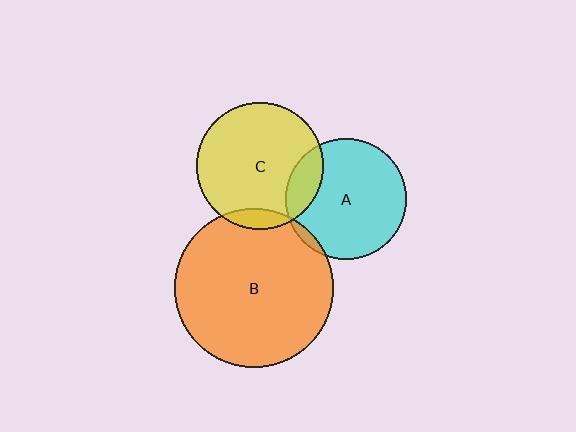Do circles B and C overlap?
Yes.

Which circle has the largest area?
Circle B (orange).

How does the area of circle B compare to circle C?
Approximately 1.6 times.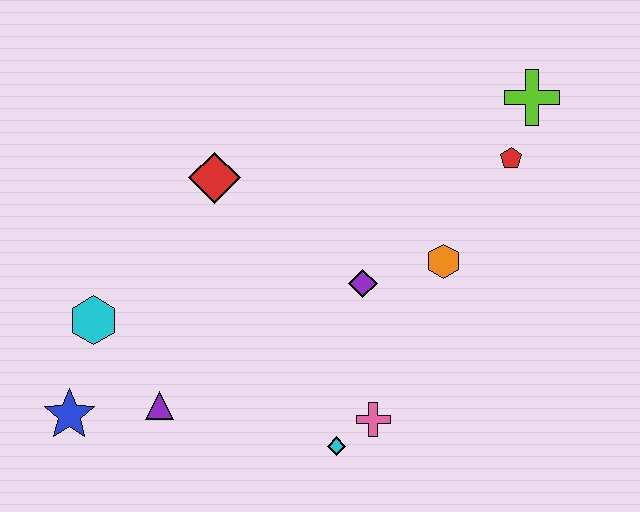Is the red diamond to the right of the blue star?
Yes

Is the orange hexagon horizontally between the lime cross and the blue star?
Yes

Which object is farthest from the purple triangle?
The lime cross is farthest from the purple triangle.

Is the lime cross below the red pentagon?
No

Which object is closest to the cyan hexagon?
The blue star is closest to the cyan hexagon.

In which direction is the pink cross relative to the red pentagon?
The pink cross is below the red pentagon.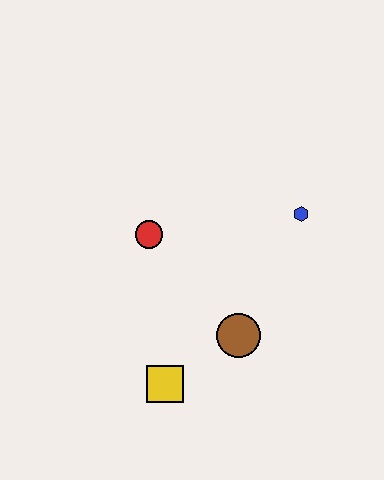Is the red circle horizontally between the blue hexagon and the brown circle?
No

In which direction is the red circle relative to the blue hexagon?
The red circle is to the left of the blue hexagon.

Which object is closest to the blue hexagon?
The brown circle is closest to the blue hexagon.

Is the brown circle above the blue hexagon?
No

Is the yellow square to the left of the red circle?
No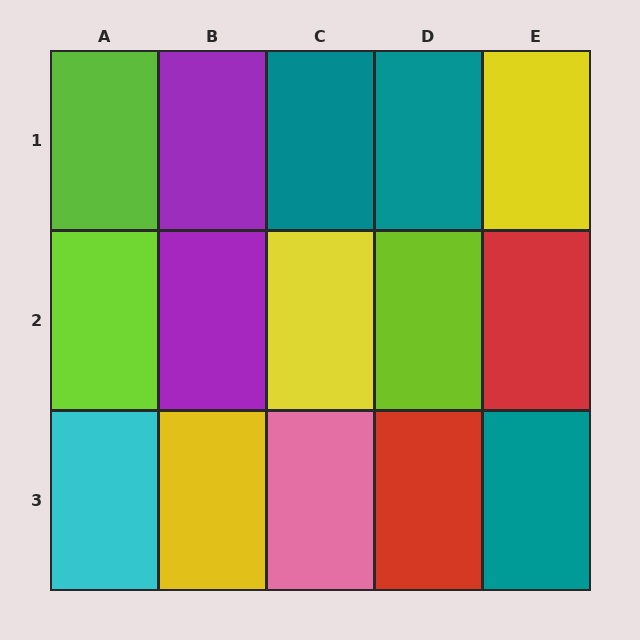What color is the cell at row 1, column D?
Teal.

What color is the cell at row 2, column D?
Lime.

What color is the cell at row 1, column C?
Teal.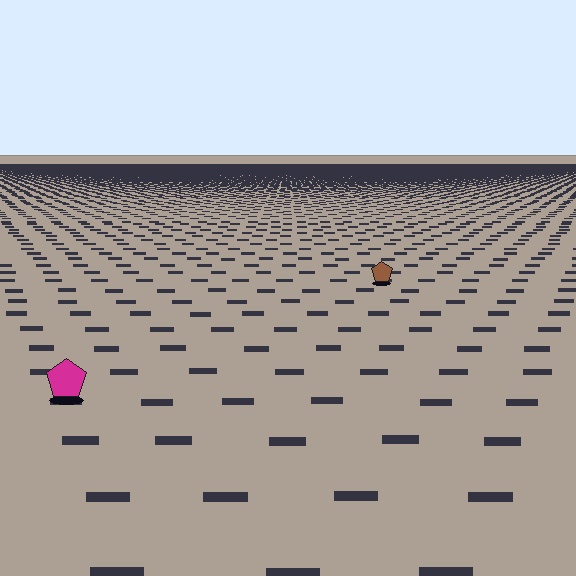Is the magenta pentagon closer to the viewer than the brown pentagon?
Yes. The magenta pentagon is closer — you can tell from the texture gradient: the ground texture is coarser near it.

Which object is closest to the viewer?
The magenta pentagon is closest. The texture marks near it are larger and more spread out.